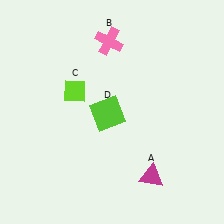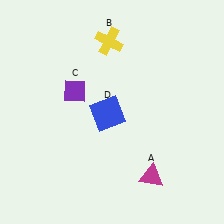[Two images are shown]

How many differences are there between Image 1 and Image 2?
There are 3 differences between the two images.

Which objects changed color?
B changed from pink to yellow. C changed from lime to purple. D changed from lime to blue.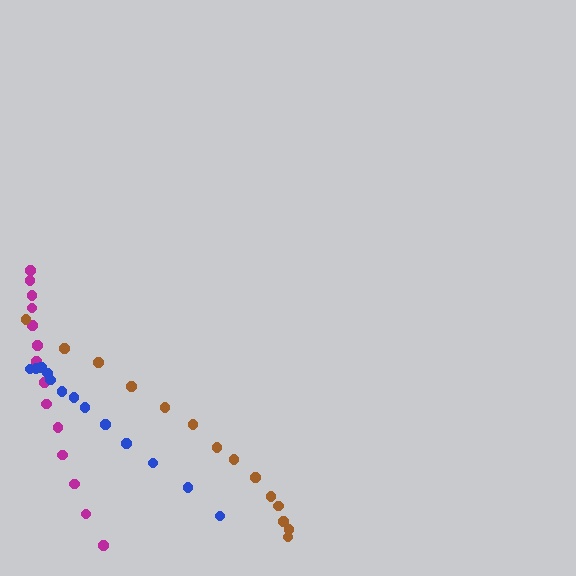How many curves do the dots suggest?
There are 3 distinct paths.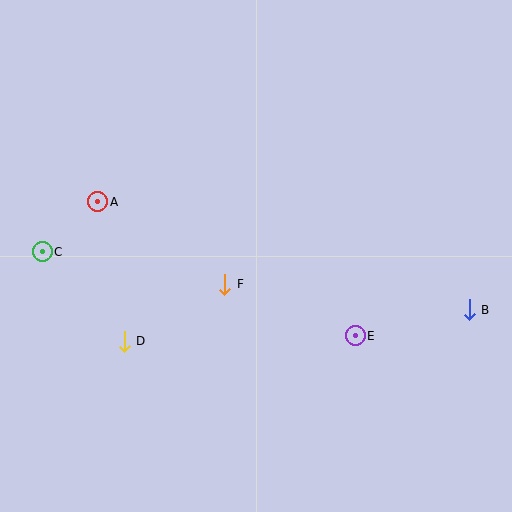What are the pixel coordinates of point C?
Point C is at (42, 252).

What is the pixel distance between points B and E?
The distance between B and E is 117 pixels.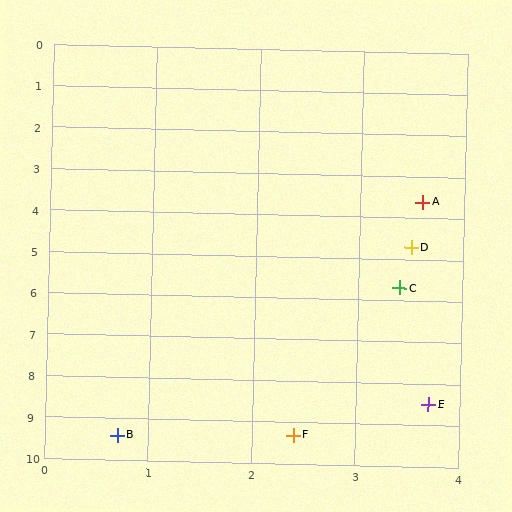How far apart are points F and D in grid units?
Points F and D are about 4.7 grid units apart.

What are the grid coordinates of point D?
Point D is at approximately (3.5, 4.7).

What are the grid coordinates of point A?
Point A is at approximately (3.6, 3.6).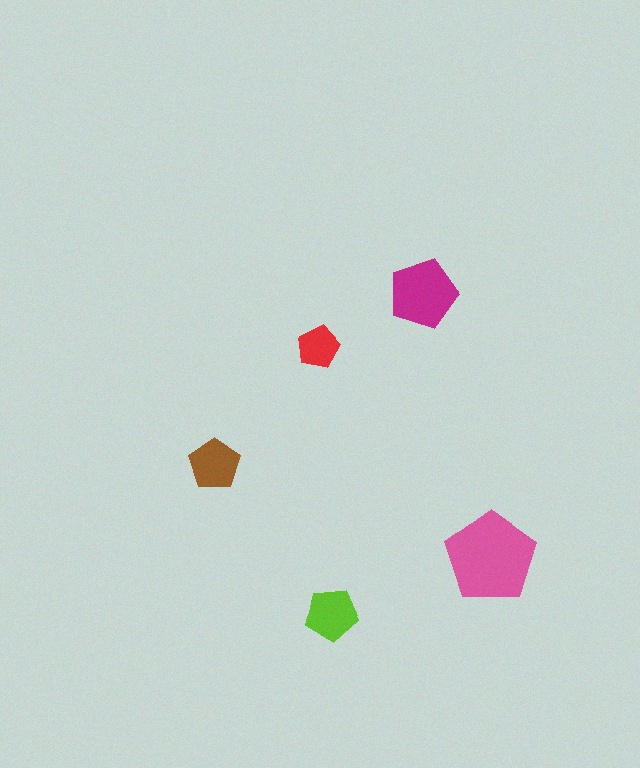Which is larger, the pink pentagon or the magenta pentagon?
The pink one.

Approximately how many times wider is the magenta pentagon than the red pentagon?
About 1.5 times wider.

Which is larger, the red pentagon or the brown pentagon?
The brown one.